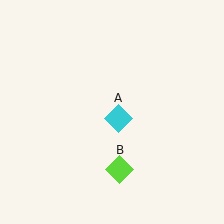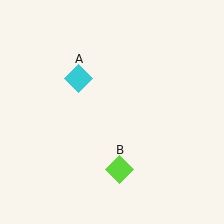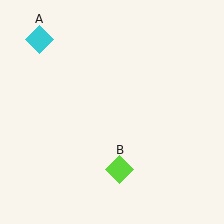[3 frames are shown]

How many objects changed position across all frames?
1 object changed position: cyan diamond (object A).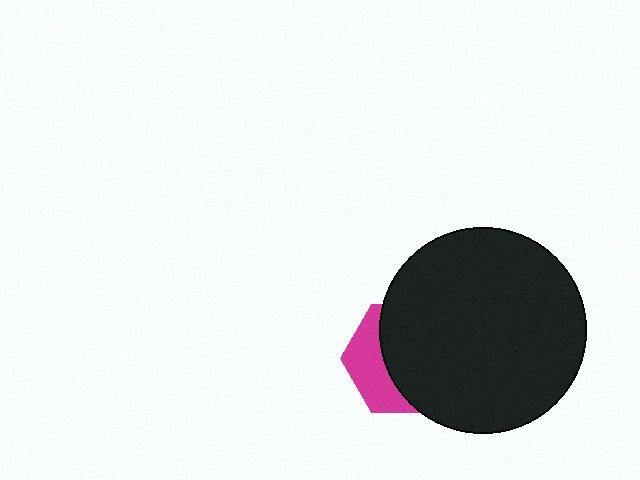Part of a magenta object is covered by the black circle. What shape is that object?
It is a hexagon.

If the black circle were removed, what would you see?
You would see the complete magenta hexagon.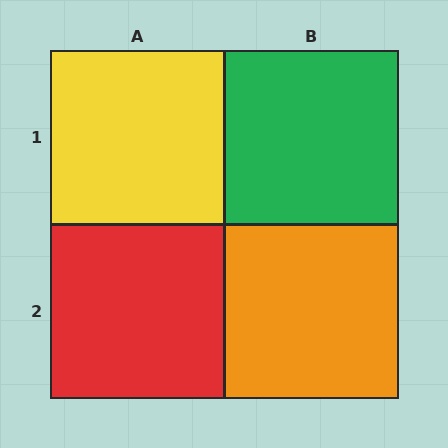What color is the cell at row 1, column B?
Green.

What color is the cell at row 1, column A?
Yellow.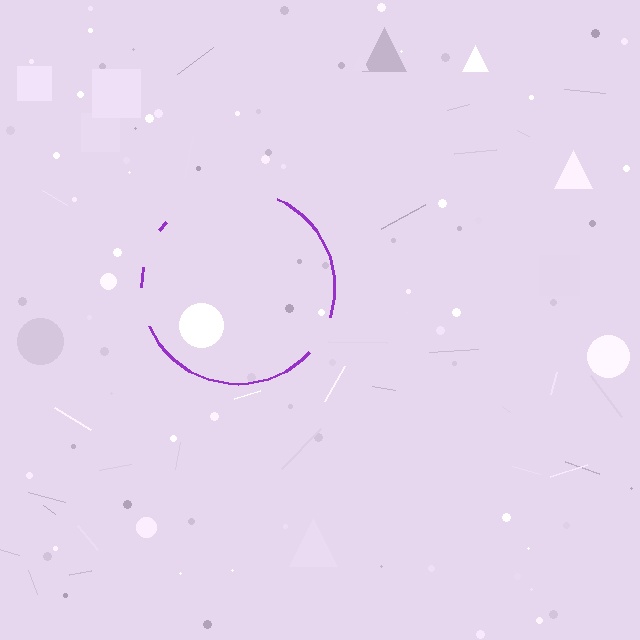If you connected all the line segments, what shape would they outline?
They would outline a circle.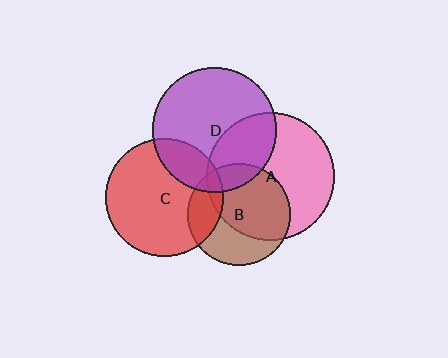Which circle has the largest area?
Circle A (pink).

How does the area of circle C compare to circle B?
Approximately 1.3 times.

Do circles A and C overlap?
Yes.